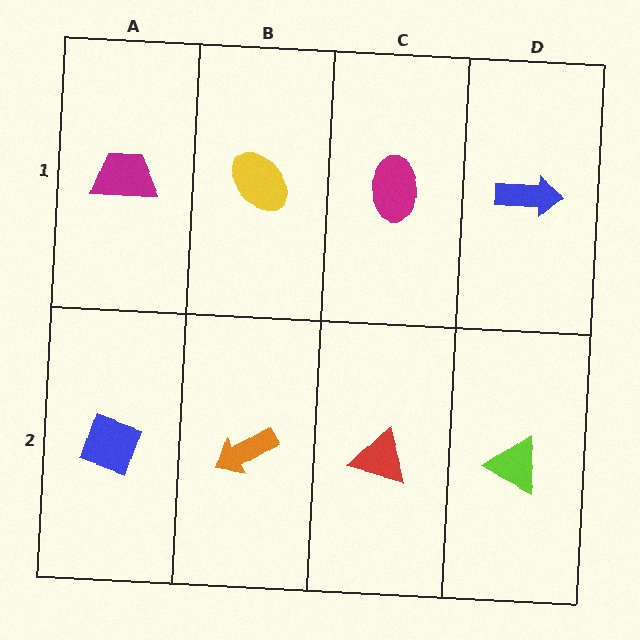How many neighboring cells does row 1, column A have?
2.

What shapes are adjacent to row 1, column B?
An orange arrow (row 2, column B), a magenta trapezoid (row 1, column A), a magenta ellipse (row 1, column C).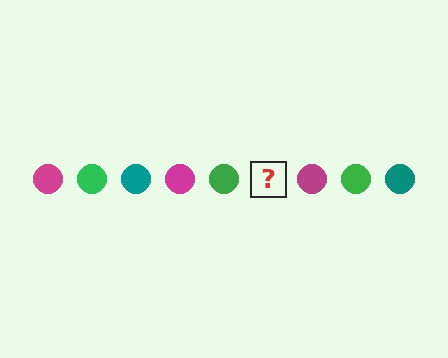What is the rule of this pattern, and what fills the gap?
The rule is that the pattern cycles through magenta, green, teal circles. The gap should be filled with a teal circle.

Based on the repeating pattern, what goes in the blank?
The blank should be a teal circle.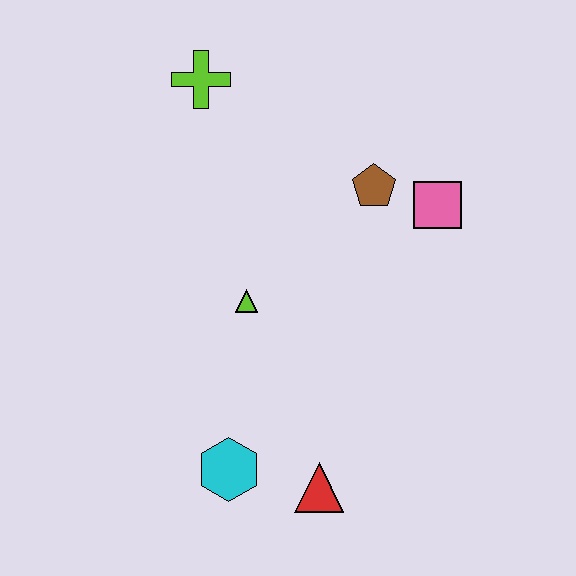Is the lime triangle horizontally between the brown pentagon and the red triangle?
No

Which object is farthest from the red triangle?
The lime cross is farthest from the red triangle.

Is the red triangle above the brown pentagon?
No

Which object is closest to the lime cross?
The brown pentagon is closest to the lime cross.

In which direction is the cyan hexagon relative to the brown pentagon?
The cyan hexagon is below the brown pentagon.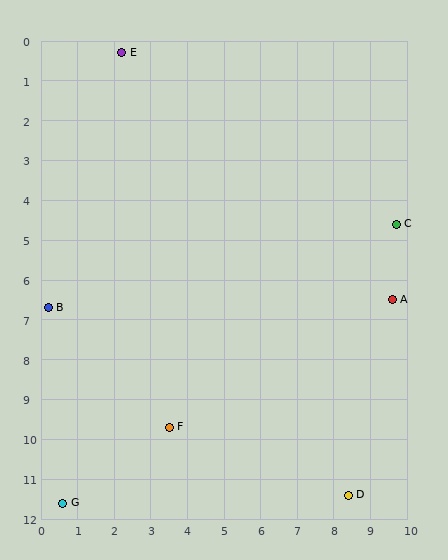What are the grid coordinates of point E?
Point E is at approximately (2.2, 0.3).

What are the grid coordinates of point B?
Point B is at approximately (0.2, 6.7).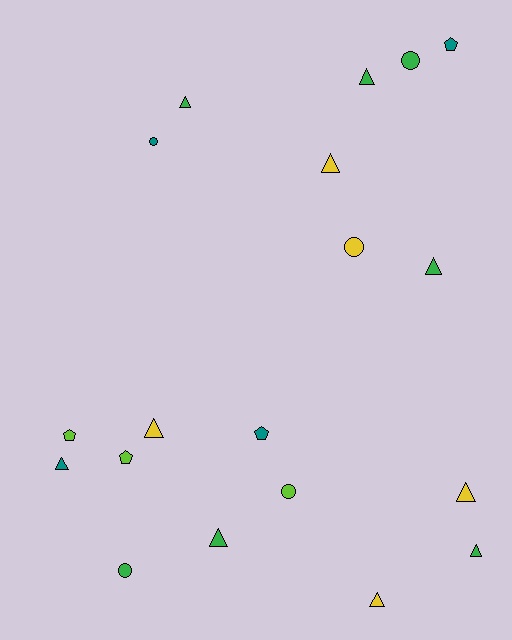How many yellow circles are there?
There is 1 yellow circle.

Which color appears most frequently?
Green, with 7 objects.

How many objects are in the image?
There are 19 objects.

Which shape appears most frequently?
Triangle, with 10 objects.